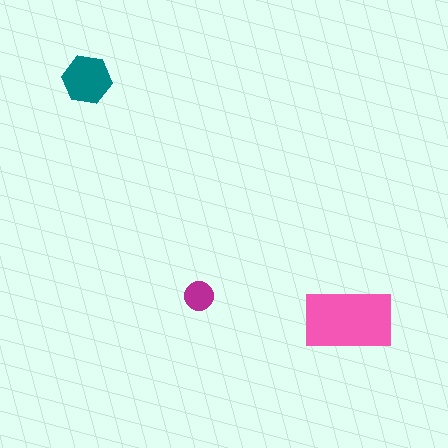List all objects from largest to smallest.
The pink rectangle, the teal hexagon, the magenta circle.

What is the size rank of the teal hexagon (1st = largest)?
2nd.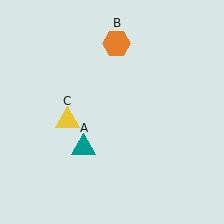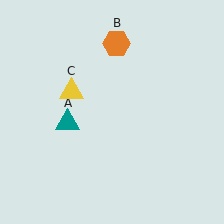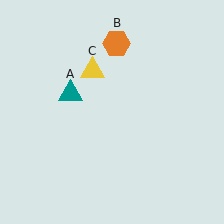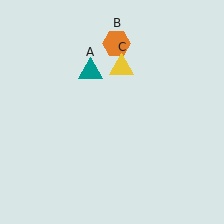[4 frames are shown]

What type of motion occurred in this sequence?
The teal triangle (object A), yellow triangle (object C) rotated clockwise around the center of the scene.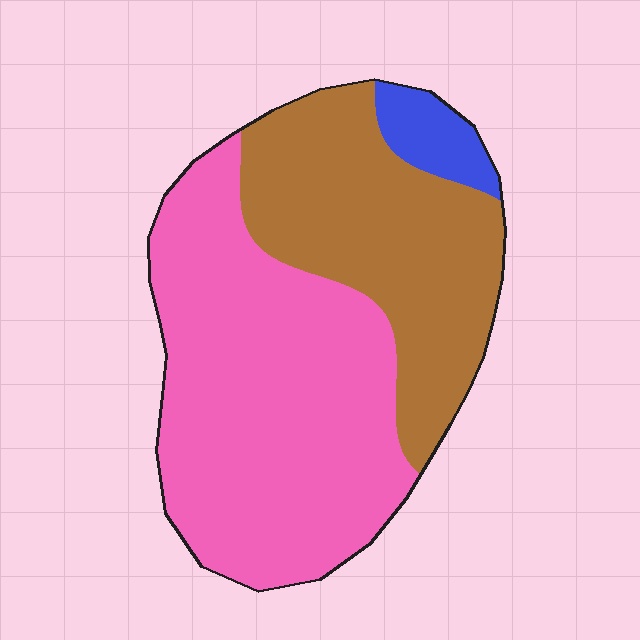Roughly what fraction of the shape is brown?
Brown takes up between a quarter and a half of the shape.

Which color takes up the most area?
Pink, at roughly 55%.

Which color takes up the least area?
Blue, at roughly 5%.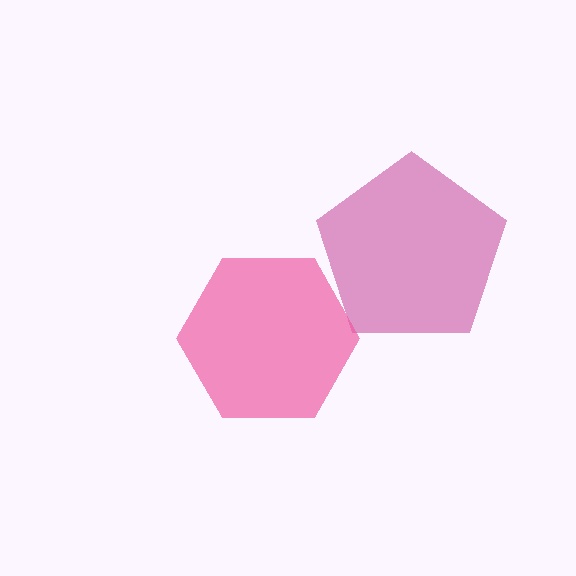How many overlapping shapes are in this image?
There are 2 overlapping shapes in the image.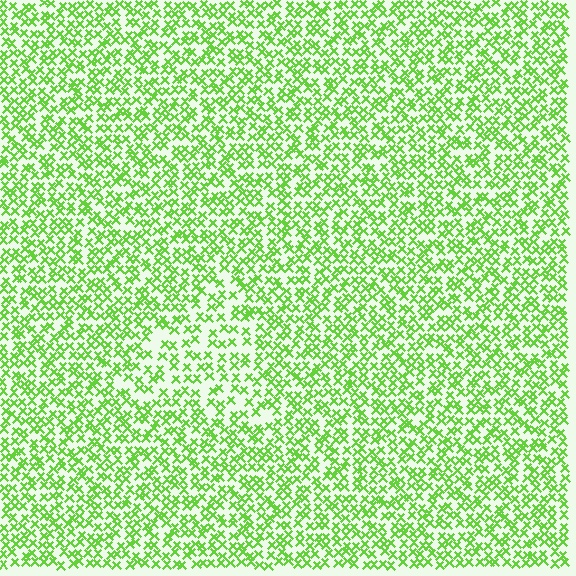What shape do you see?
I see a triangle.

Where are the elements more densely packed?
The elements are more densely packed outside the triangle boundary.